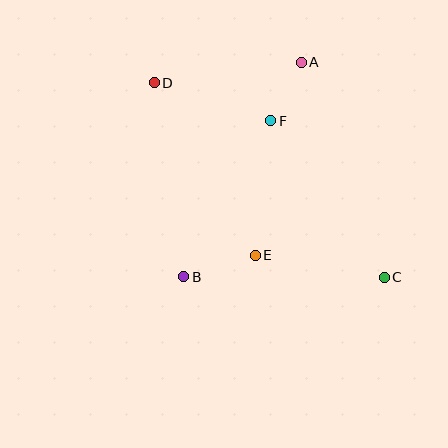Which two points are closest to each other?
Points A and F are closest to each other.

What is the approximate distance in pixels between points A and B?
The distance between A and B is approximately 244 pixels.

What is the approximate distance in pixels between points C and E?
The distance between C and E is approximately 131 pixels.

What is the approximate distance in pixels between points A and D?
The distance between A and D is approximately 149 pixels.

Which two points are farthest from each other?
Points C and D are farthest from each other.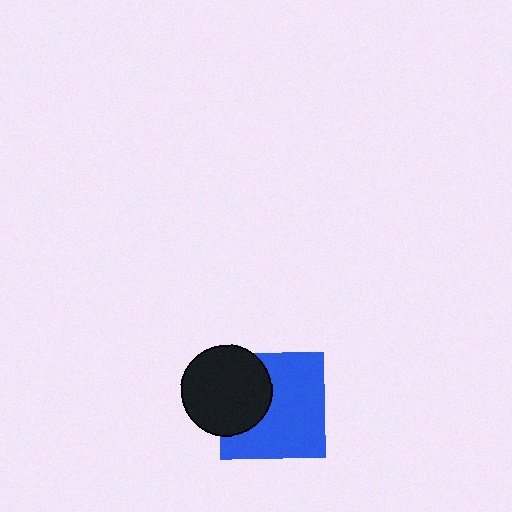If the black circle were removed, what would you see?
You would see the complete blue square.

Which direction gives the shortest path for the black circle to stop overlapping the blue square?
Moving left gives the shortest separation.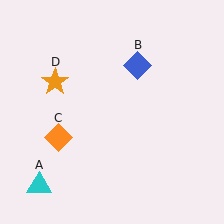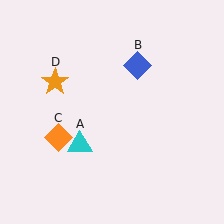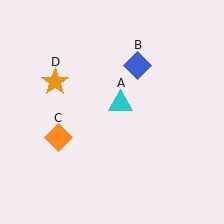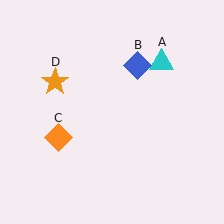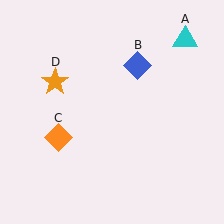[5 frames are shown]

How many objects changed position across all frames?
1 object changed position: cyan triangle (object A).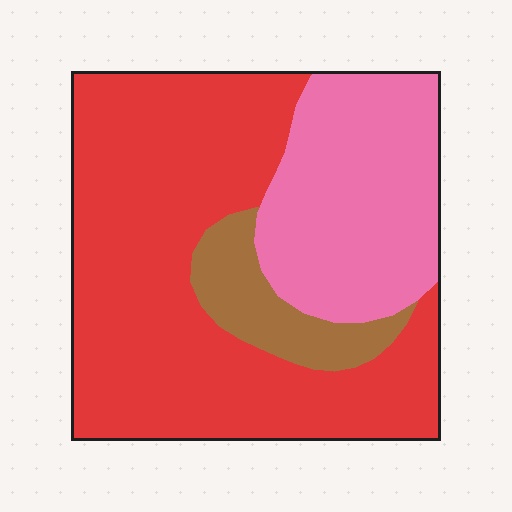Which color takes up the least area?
Brown, at roughly 10%.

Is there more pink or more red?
Red.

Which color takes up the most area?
Red, at roughly 60%.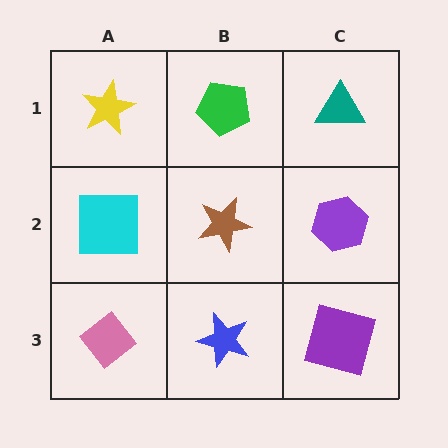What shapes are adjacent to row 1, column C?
A purple hexagon (row 2, column C), a green pentagon (row 1, column B).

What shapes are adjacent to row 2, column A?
A yellow star (row 1, column A), a pink diamond (row 3, column A), a brown star (row 2, column B).